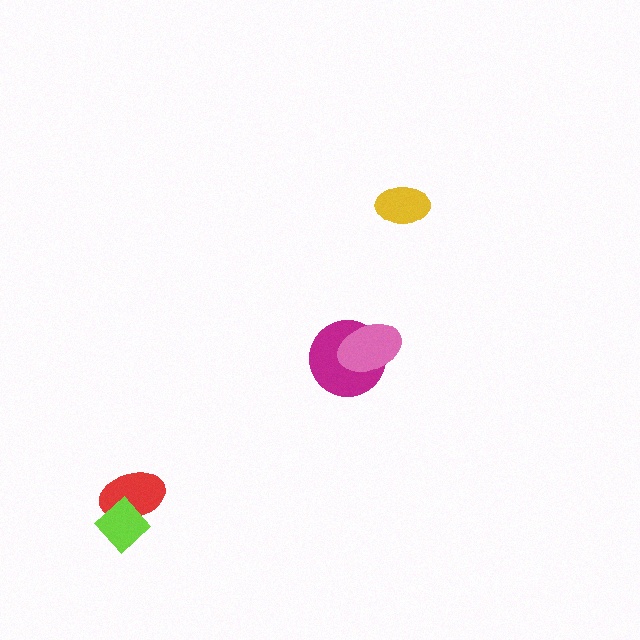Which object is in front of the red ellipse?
The lime diamond is in front of the red ellipse.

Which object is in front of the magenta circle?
The pink ellipse is in front of the magenta circle.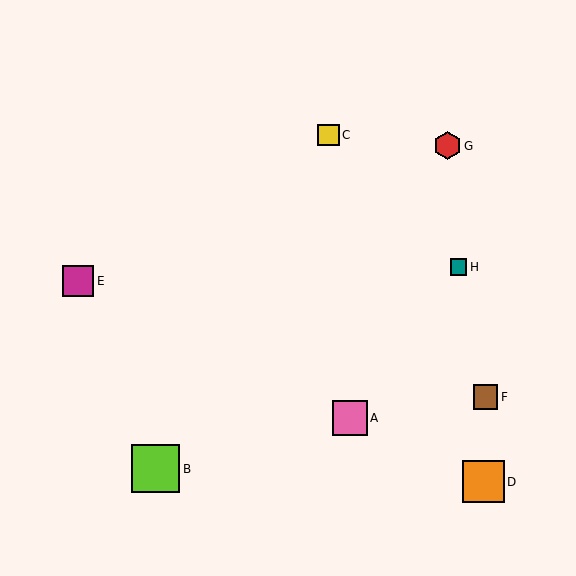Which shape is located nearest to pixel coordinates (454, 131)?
The red hexagon (labeled G) at (448, 146) is nearest to that location.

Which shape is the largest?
The lime square (labeled B) is the largest.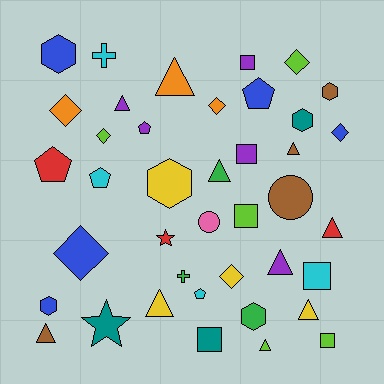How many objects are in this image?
There are 40 objects.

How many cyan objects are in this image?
There are 4 cyan objects.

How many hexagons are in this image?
There are 6 hexagons.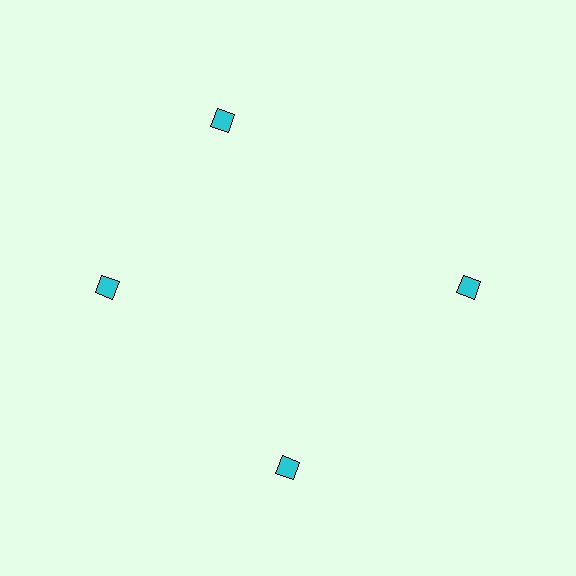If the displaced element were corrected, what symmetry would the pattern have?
It would have 4-fold rotational symmetry — the pattern would map onto itself every 90 degrees.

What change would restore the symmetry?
The symmetry would be restored by rotating it back into even spacing with its neighbors so that all 4 squares sit at equal angles and equal distance from the center.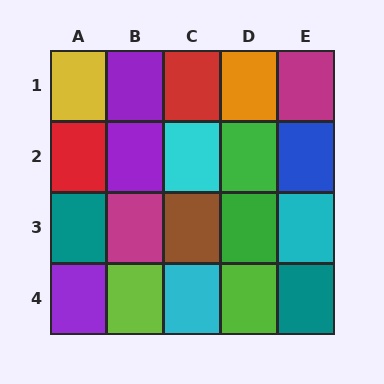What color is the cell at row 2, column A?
Red.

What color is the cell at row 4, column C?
Cyan.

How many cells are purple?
3 cells are purple.